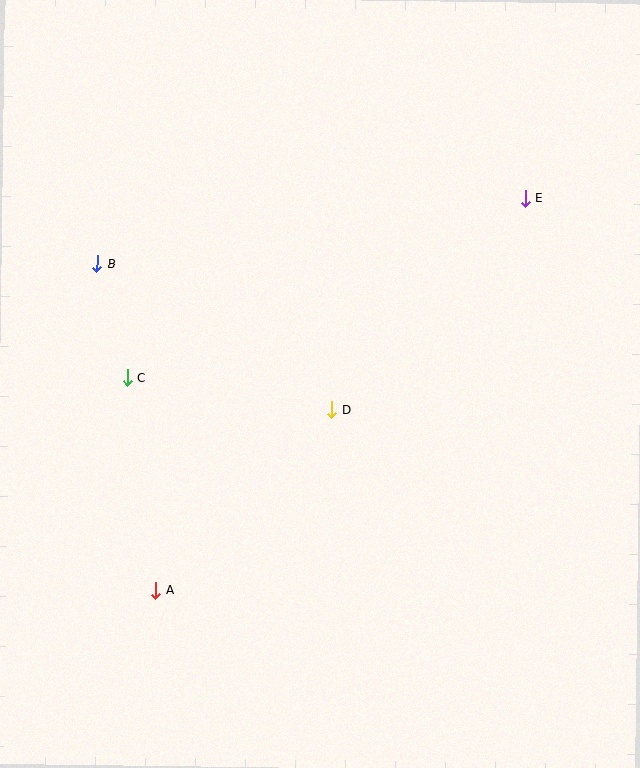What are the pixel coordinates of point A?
Point A is at (156, 590).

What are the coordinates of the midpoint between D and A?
The midpoint between D and A is at (244, 500).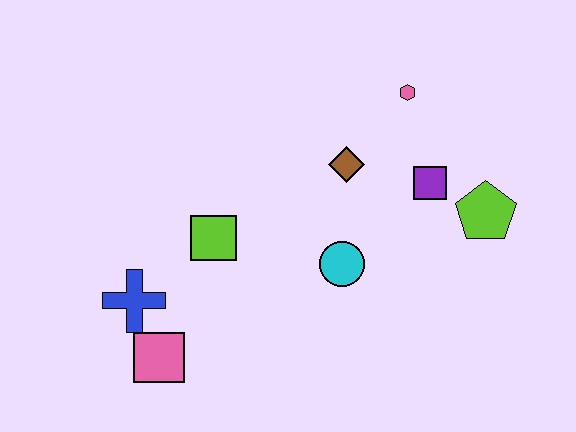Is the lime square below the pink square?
No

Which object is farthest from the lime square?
The lime pentagon is farthest from the lime square.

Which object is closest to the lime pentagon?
The purple square is closest to the lime pentagon.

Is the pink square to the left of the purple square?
Yes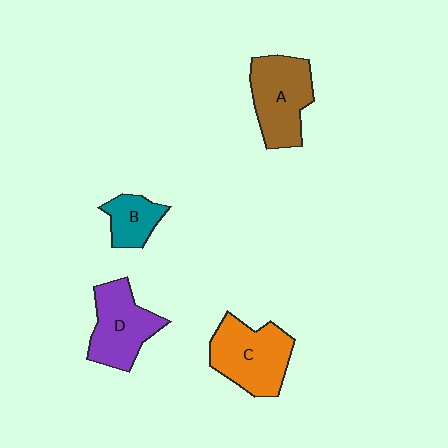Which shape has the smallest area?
Shape B (teal).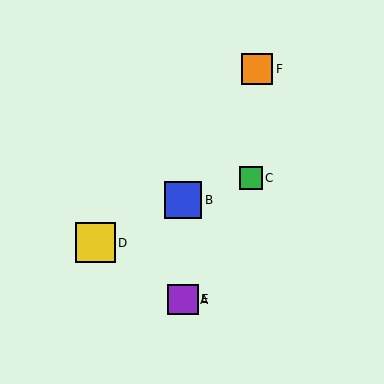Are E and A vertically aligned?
Yes, both are at x≈183.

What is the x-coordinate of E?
Object E is at x≈183.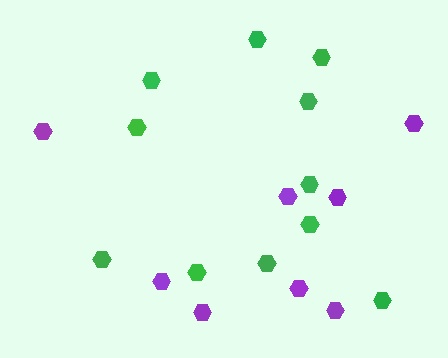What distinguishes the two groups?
There are 2 groups: one group of green hexagons (11) and one group of purple hexagons (8).